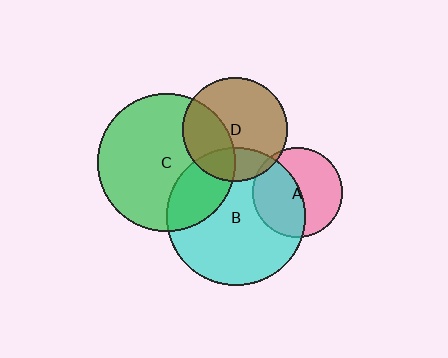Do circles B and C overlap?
Yes.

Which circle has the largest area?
Circle B (cyan).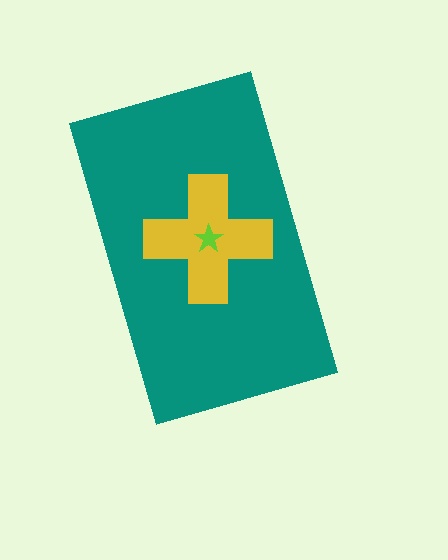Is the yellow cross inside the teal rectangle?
Yes.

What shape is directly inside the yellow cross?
The lime star.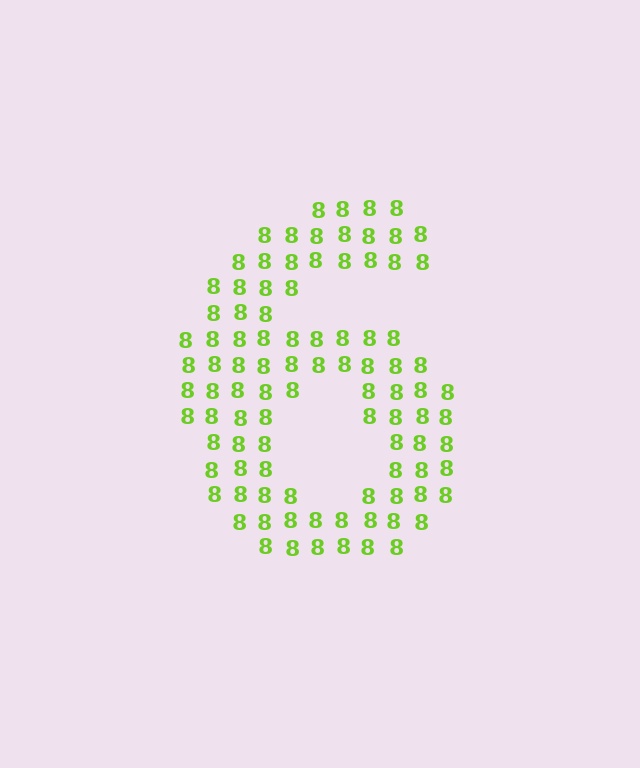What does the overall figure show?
The overall figure shows the digit 6.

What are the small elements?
The small elements are digit 8's.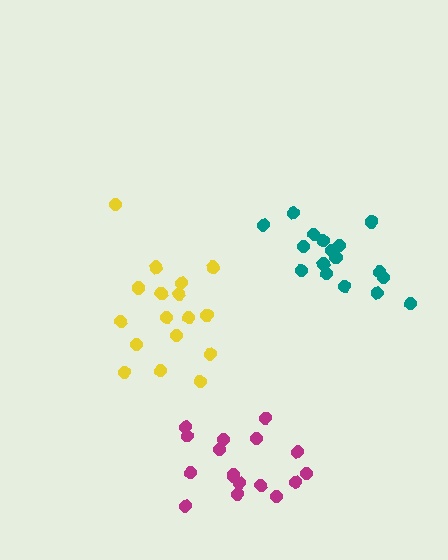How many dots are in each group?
Group 1: 17 dots, Group 2: 17 dots, Group 3: 17 dots (51 total).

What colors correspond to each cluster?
The clusters are colored: yellow, magenta, teal.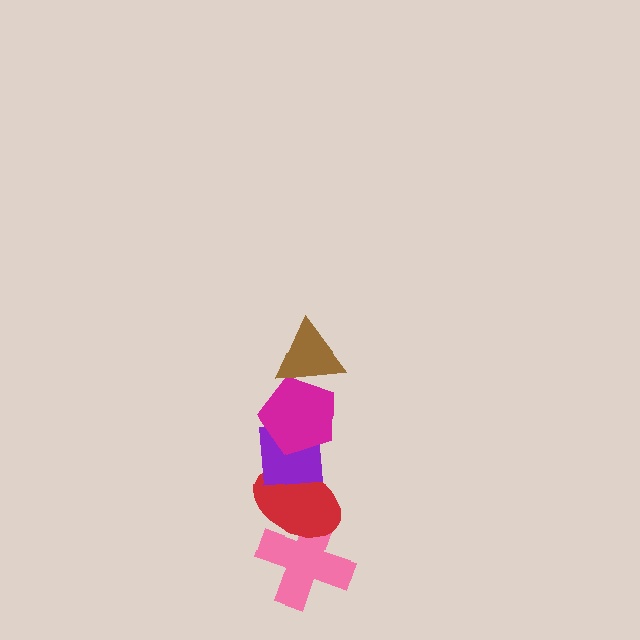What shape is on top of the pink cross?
The red ellipse is on top of the pink cross.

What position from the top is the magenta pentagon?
The magenta pentagon is 2nd from the top.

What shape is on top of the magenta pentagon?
The brown triangle is on top of the magenta pentagon.